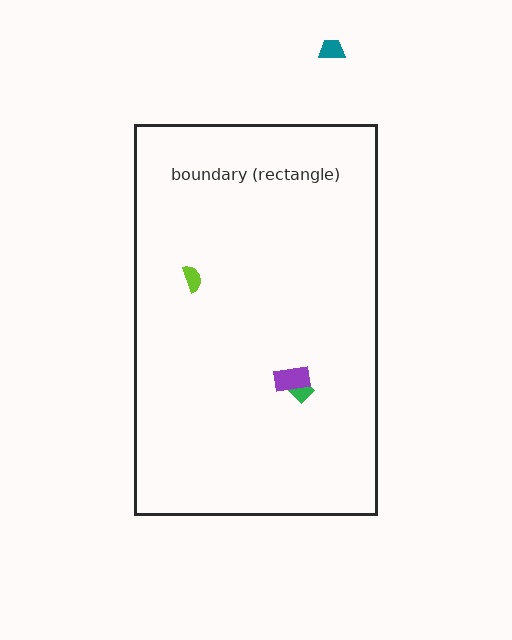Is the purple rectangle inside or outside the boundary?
Inside.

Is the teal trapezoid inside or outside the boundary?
Outside.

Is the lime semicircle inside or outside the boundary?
Inside.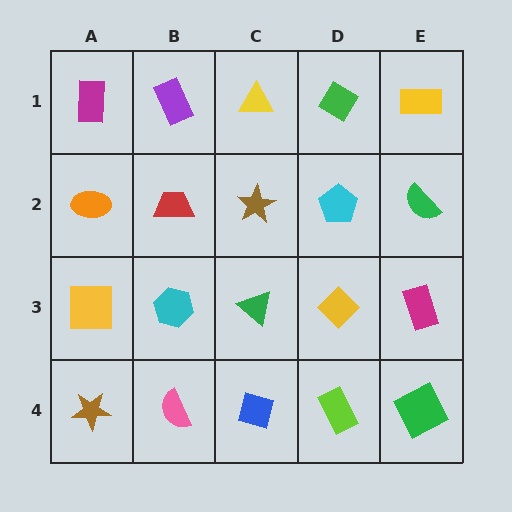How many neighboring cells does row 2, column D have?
4.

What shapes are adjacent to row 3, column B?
A red trapezoid (row 2, column B), a pink semicircle (row 4, column B), a yellow square (row 3, column A), a green triangle (row 3, column C).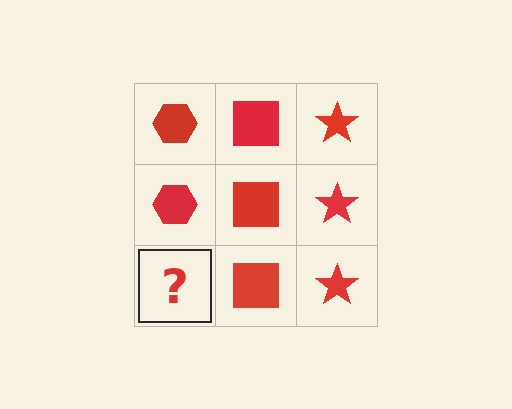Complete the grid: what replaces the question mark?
The question mark should be replaced with a red hexagon.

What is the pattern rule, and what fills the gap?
The rule is that each column has a consistent shape. The gap should be filled with a red hexagon.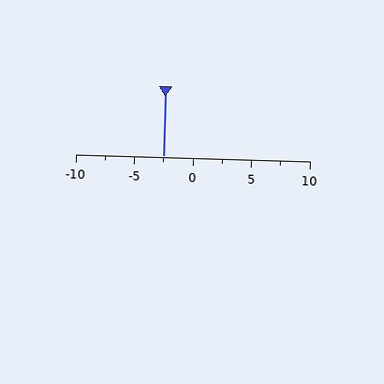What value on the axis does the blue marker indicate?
The marker indicates approximately -2.5.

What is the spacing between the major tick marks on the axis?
The major ticks are spaced 5 apart.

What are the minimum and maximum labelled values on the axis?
The axis runs from -10 to 10.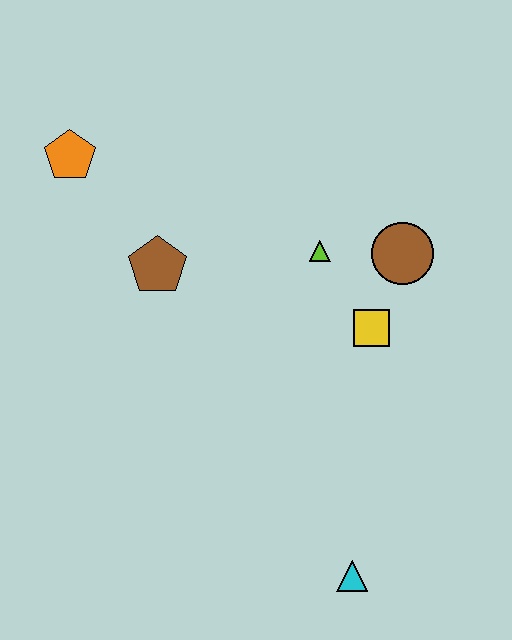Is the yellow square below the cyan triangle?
No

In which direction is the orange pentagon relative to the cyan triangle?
The orange pentagon is above the cyan triangle.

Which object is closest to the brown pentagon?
The orange pentagon is closest to the brown pentagon.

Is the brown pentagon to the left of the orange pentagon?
No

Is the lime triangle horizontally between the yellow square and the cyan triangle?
No